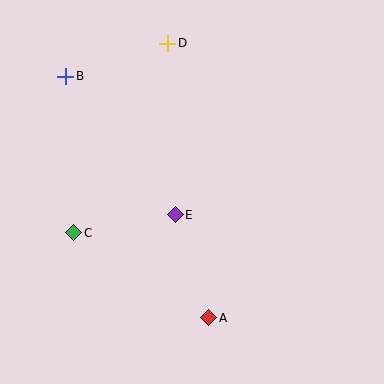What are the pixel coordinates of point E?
Point E is at (175, 215).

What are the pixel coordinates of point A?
Point A is at (209, 318).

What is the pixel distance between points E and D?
The distance between E and D is 172 pixels.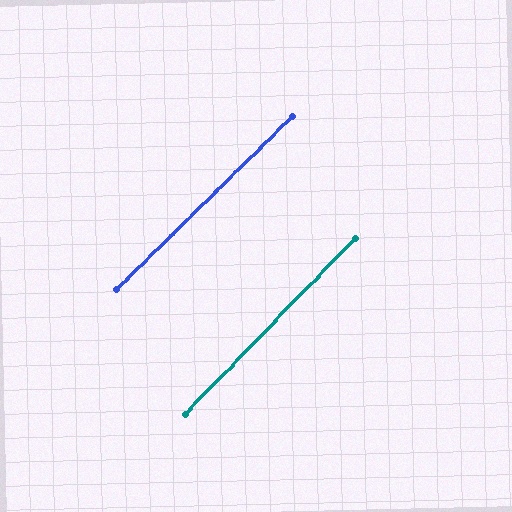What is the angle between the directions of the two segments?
Approximately 2 degrees.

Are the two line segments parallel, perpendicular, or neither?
Parallel — their directions differ by only 1.6°.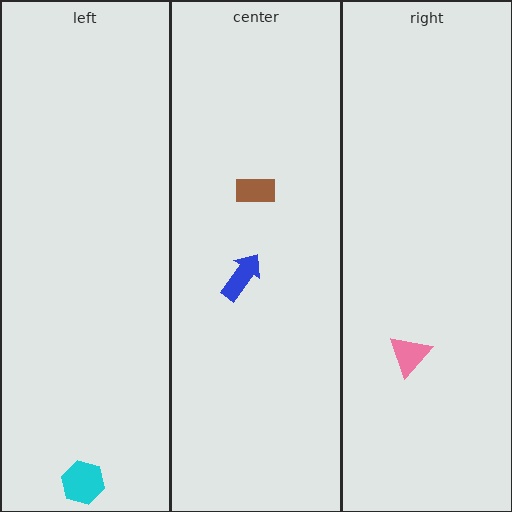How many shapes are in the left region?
1.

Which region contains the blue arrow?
The center region.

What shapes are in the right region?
The pink triangle.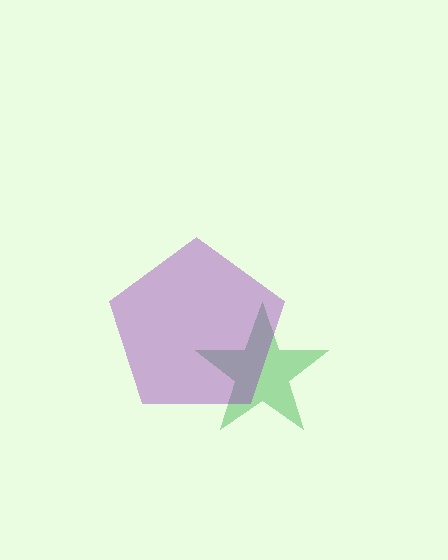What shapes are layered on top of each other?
The layered shapes are: a green star, a purple pentagon.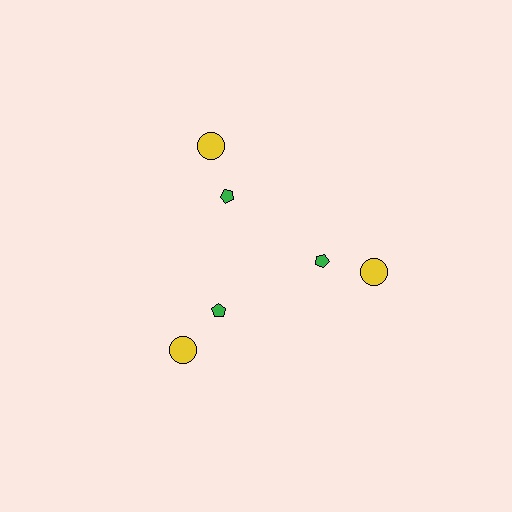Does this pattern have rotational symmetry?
Yes, this pattern has 3-fold rotational symmetry. It looks the same after rotating 120 degrees around the center.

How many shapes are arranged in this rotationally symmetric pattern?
There are 6 shapes, arranged in 3 groups of 2.